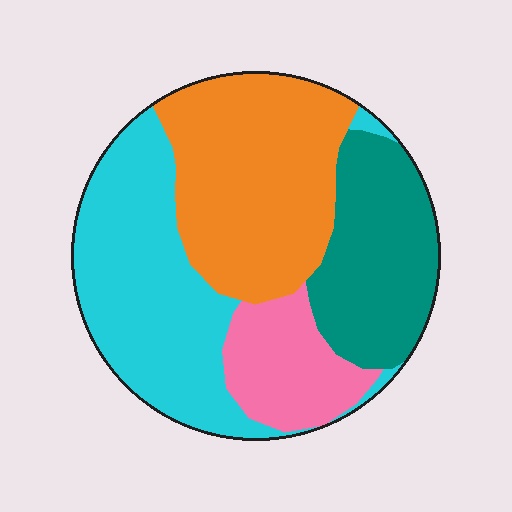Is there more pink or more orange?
Orange.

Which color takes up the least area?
Pink, at roughly 15%.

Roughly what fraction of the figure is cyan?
Cyan covers about 35% of the figure.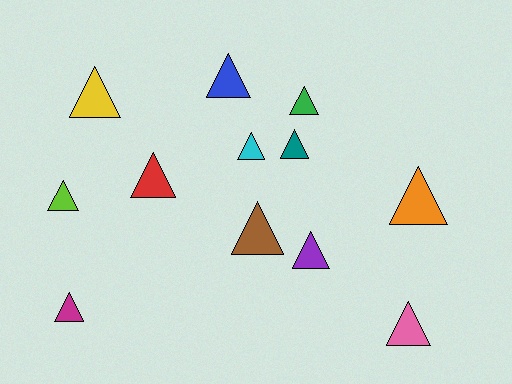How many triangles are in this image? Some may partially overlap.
There are 12 triangles.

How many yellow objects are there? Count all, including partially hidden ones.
There is 1 yellow object.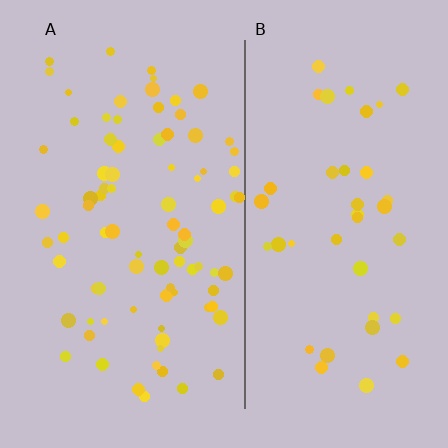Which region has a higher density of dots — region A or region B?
A (the left).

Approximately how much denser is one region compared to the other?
Approximately 2.1× — region A over region B.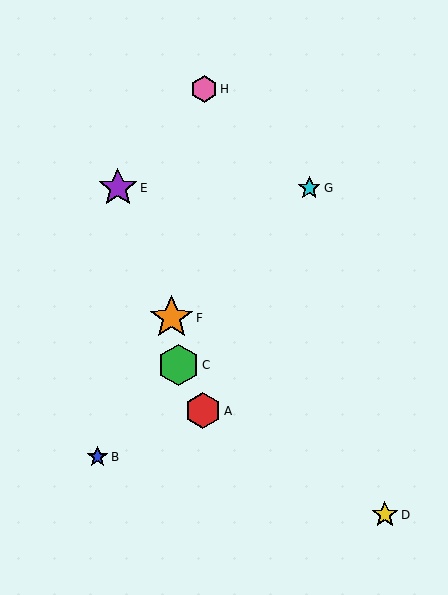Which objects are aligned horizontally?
Objects E, G are aligned horizontally.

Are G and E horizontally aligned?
Yes, both are at y≈188.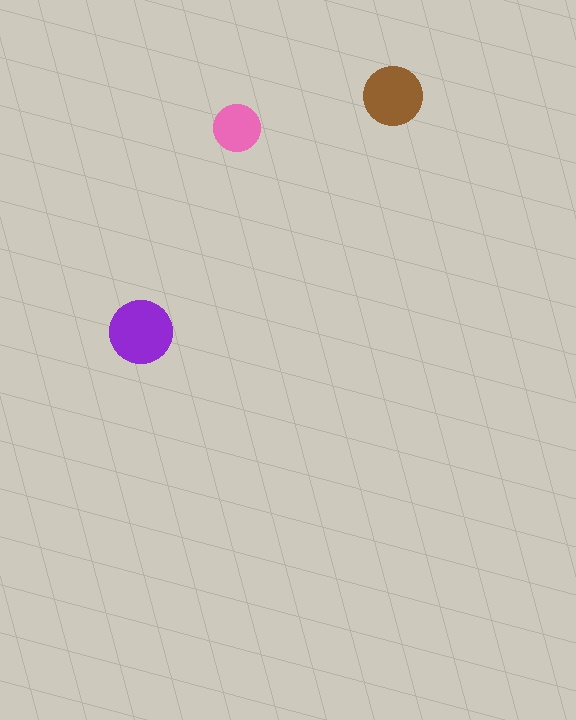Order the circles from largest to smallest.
the purple one, the brown one, the pink one.